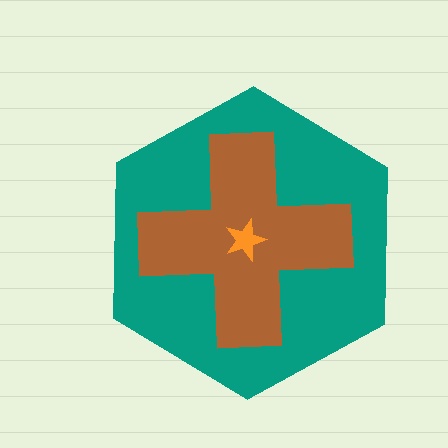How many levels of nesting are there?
3.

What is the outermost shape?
The teal hexagon.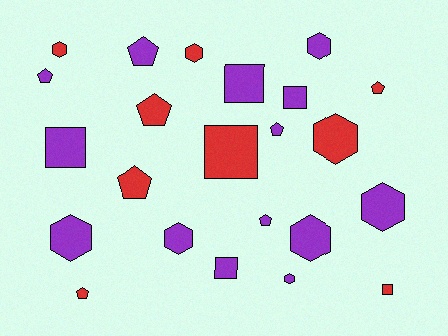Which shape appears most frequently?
Hexagon, with 9 objects.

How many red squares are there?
There are 2 red squares.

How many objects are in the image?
There are 23 objects.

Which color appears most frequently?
Purple, with 14 objects.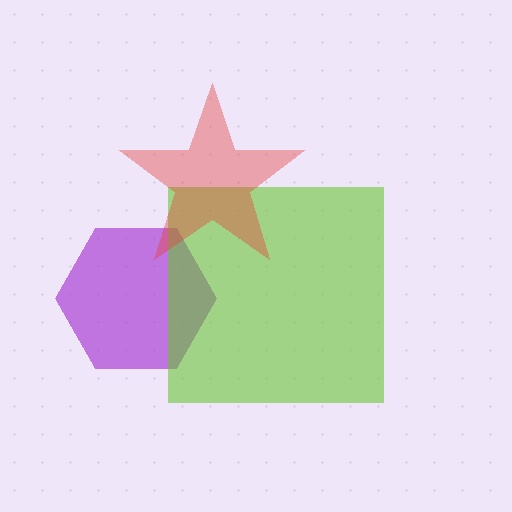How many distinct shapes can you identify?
There are 3 distinct shapes: a purple hexagon, a lime square, a red star.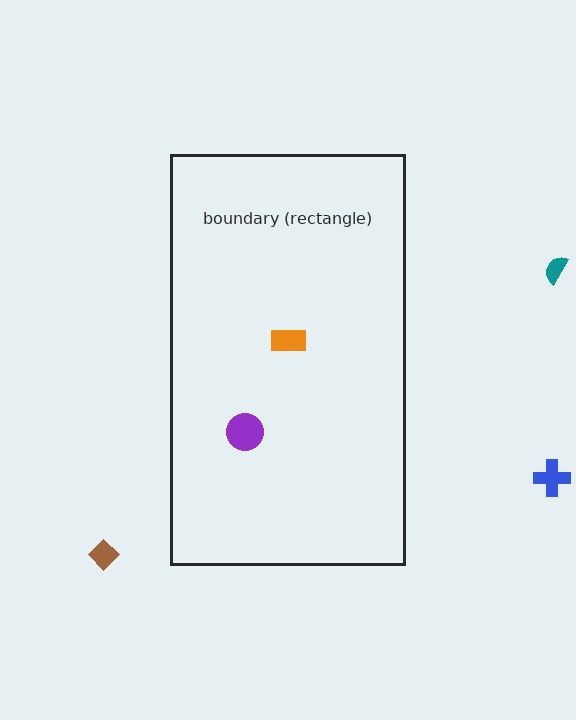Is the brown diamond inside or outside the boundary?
Outside.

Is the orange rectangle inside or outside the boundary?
Inside.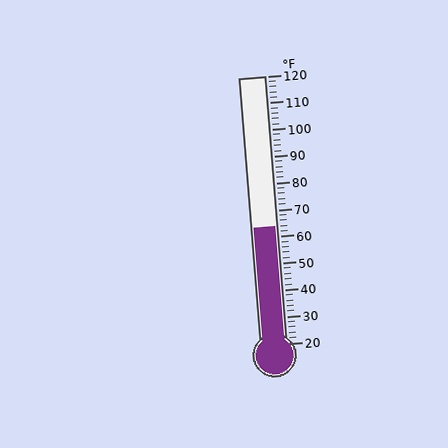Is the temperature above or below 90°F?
The temperature is below 90°F.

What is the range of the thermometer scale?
The thermometer scale ranges from 20°F to 120°F.